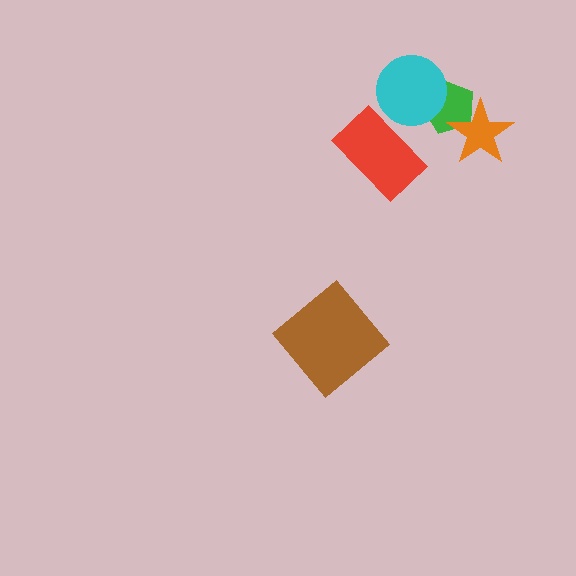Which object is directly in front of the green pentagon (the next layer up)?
The orange star is directly in front of the green pentagon.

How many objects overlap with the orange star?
1 object overlaps with the orange star.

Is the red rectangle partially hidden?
No, no other shape covers it.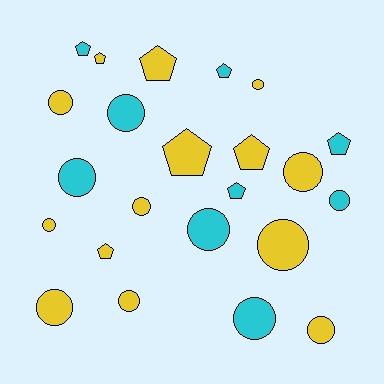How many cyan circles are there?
There are 5 cyan circles.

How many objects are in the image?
There are 23 objects.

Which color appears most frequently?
Yellow, with 14 objects.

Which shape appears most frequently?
Circle, with 14 objects.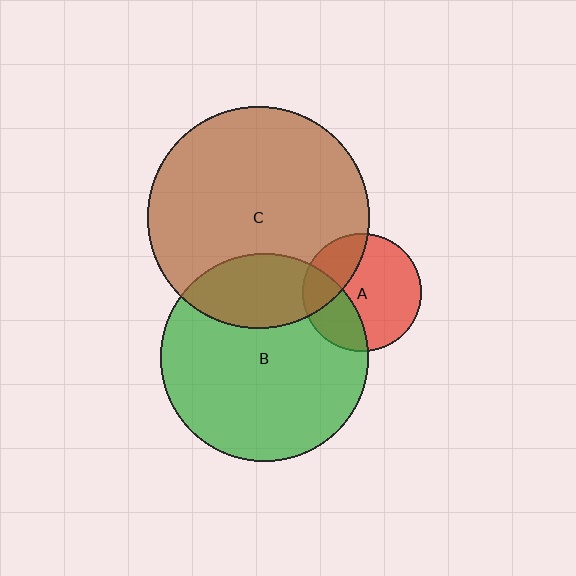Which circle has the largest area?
Circle C (brown).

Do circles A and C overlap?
Yes.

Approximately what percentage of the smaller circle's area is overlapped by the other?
Approximately 25%.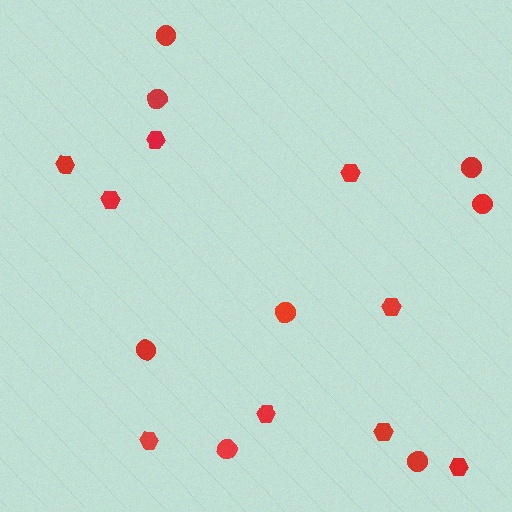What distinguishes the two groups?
There are 2 groups: one group of circles (8) and one group of hexagons (9).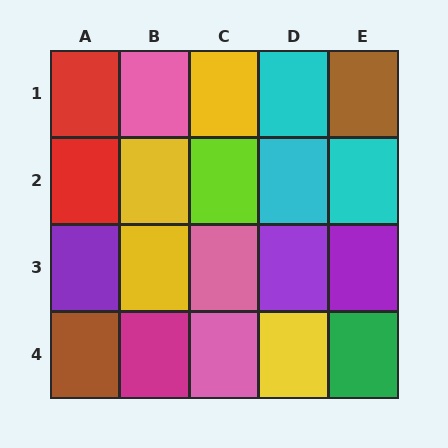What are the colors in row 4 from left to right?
Brown, magenta, pink, yellow, green.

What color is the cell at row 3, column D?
Purple.